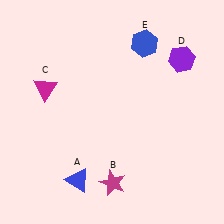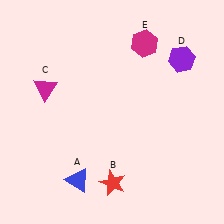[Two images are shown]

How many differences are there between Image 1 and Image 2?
There are 2 differences between the two images.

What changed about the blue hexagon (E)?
In Image 1, E is blue. In Image 2, it changed to magenta.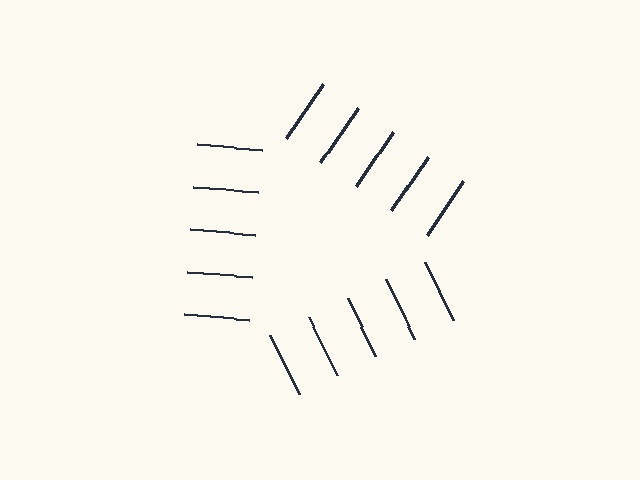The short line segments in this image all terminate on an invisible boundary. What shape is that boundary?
An illusory triangle — the line segments terminate on its edges but no continuous stroke is drawn.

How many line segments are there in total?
15 — 5 along each of the 3 edges.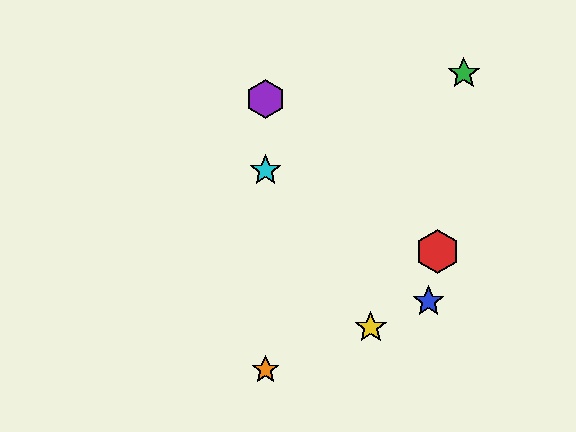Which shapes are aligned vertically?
The purple hexagon, the orange star, the cyan star are aligned vertically.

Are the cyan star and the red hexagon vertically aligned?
No, the cyan star is at x≈265 and the red hexagon is at x≈437.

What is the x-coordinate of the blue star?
The blue star is at x≈428.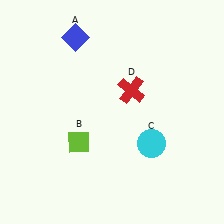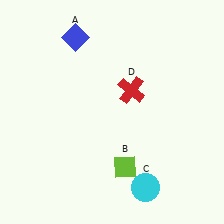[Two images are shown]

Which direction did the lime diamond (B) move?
The lime diamond (B) moved right.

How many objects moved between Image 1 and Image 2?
2 objects moved between the two images.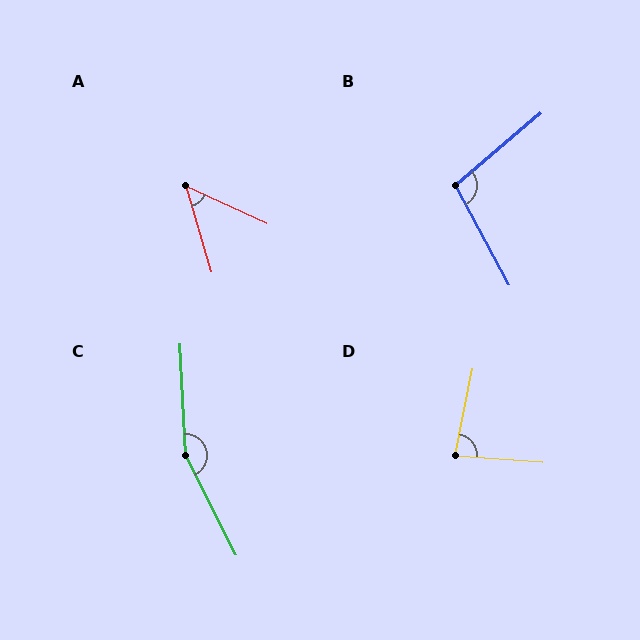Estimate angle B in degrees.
Approximately 102 degrees.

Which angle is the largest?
C, at approximately 156 degrees.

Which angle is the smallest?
A, at approximately 49 degrees.